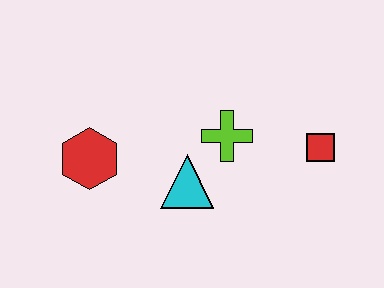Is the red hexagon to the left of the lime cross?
Yes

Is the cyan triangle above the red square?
No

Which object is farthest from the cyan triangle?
The red square is farthest from the cyan triangle.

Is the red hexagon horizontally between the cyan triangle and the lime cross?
No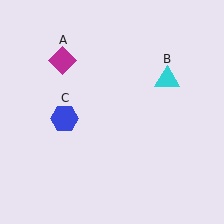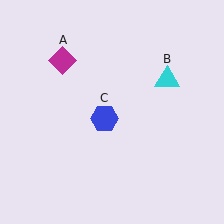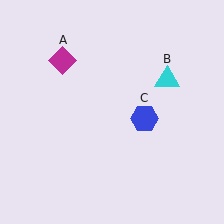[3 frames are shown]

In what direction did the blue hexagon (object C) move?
The blue hexagon (object C) moved right.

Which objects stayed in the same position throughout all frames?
Magenta diamond (object A) and cyan triangle (object B) remained stationary.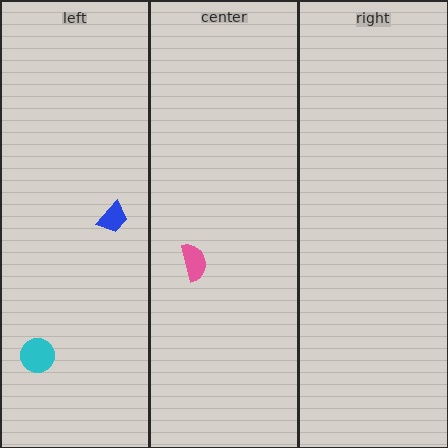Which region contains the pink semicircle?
The center region.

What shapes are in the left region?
The cyan circle, the blue trapezoid.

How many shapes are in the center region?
1.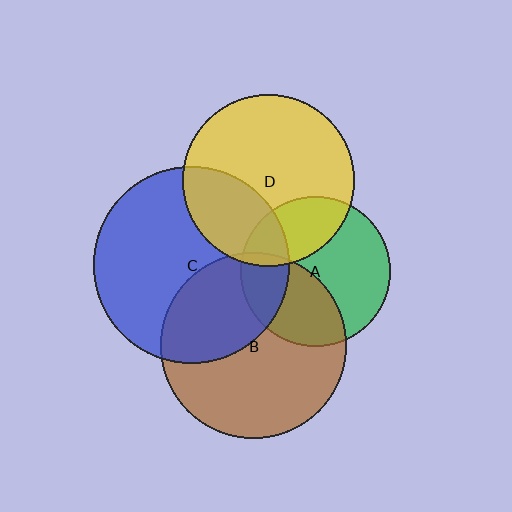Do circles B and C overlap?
Yes.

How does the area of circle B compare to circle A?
Approximately 1.5 times.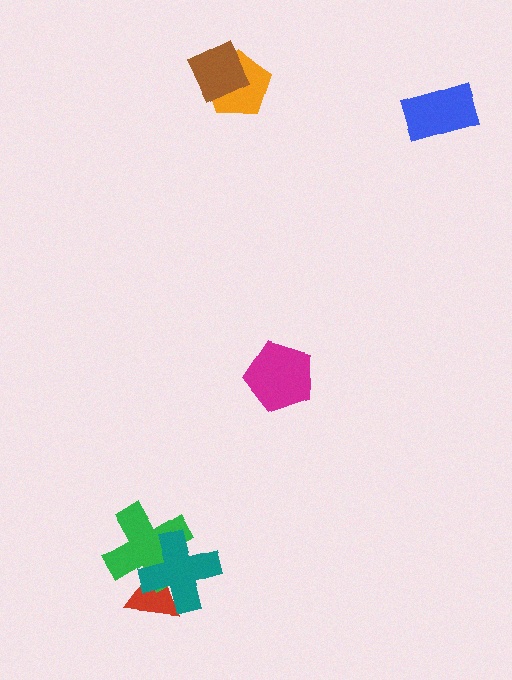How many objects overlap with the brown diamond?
1 object overlaps with the brown diamond.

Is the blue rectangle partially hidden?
No, no other shape covers it.